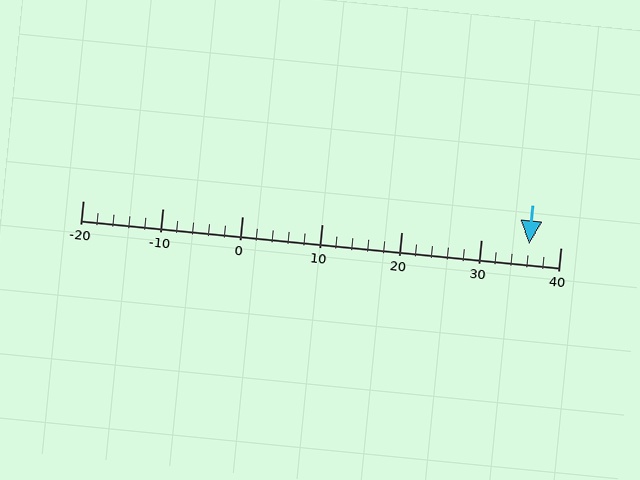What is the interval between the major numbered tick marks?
The major tick marks are spaced 10 units apart.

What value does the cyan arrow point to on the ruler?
The cyan arrow points to approximately 36.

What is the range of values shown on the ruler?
The ruler shows values from -20 to 40.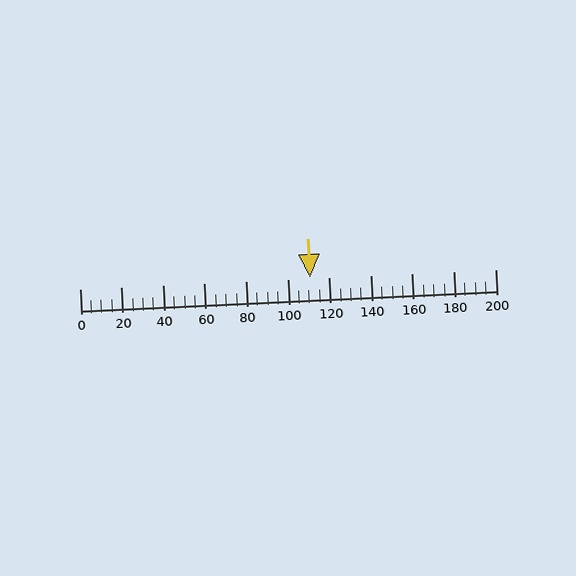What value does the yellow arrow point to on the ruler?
The yellow arrow points to approximately 111.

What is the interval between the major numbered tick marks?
The major tick marks are spaced 20 units apart.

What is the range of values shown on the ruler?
The ruler shows values from 0 to 200.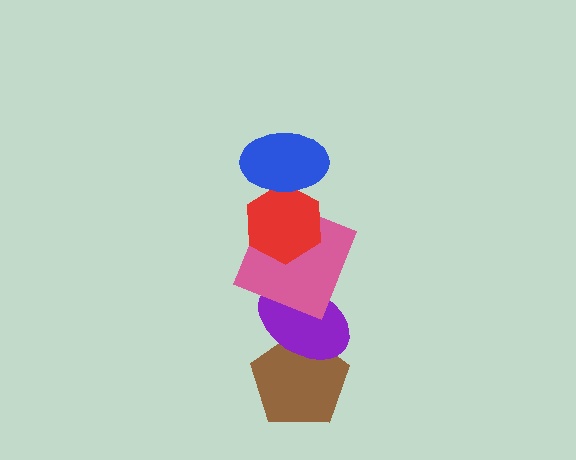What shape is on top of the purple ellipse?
The pink square is on top of the purple ellipse.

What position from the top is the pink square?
The pink square is 3rd from the top.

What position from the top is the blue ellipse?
The blue ellipse is 1st from the top.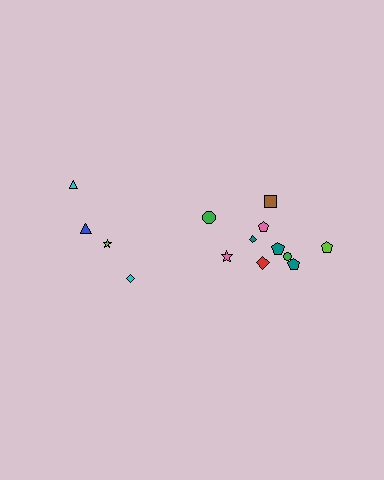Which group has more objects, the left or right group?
The right group.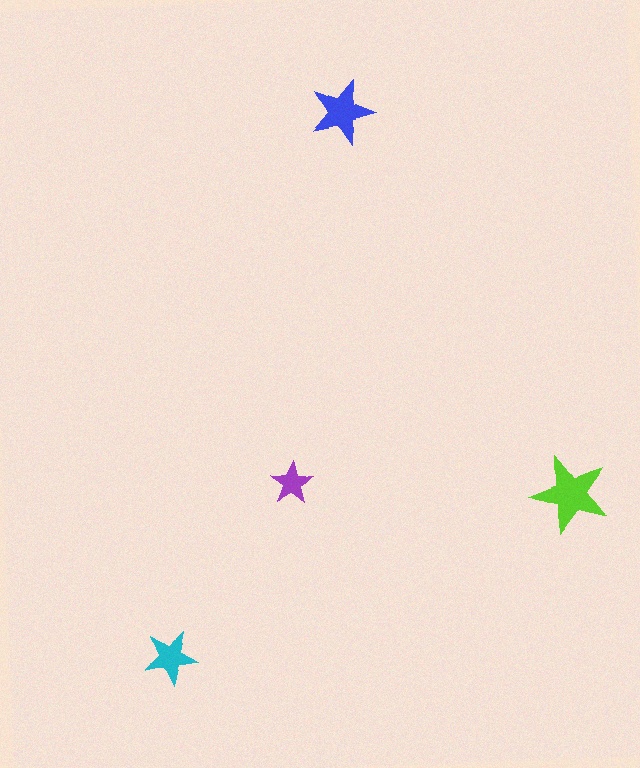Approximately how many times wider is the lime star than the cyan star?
About 1.5 times wider.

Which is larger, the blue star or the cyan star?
The blue one.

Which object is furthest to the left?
The cyan star is leftmost.